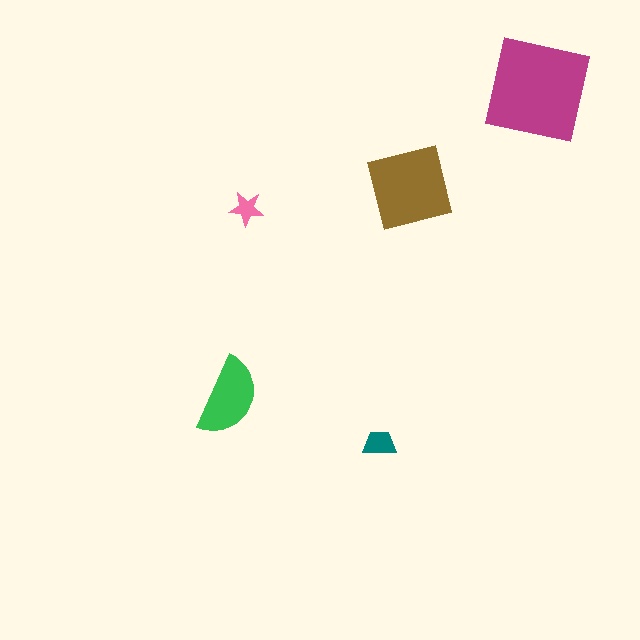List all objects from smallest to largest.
The pink star, the teal trapezoid, the green semicircle, the brown square, the magenta square.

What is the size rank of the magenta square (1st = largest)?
1st.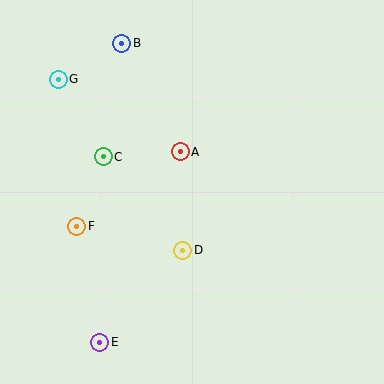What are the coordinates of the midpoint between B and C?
The midpoint between B and C is at (112, 100).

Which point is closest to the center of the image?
Point A at (180, 152) is closest to the center.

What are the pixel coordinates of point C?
Point C is at (103, 157).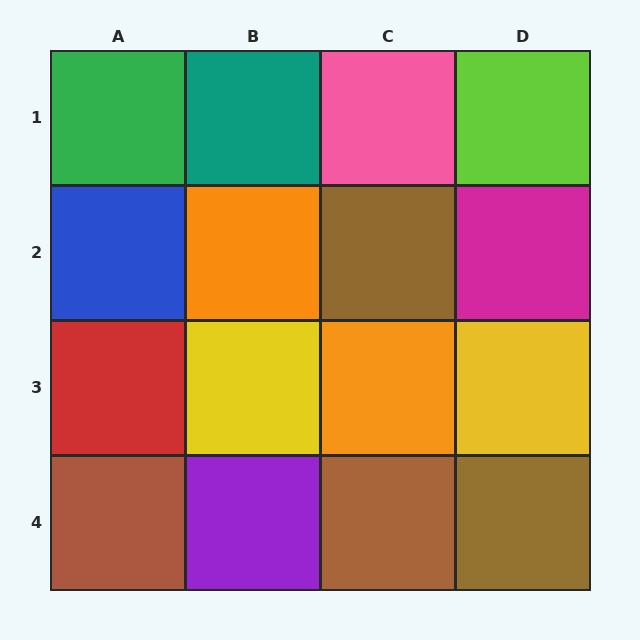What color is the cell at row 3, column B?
Yellow.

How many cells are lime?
1 cell is lime.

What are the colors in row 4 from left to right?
Brown, purple, brown, brown.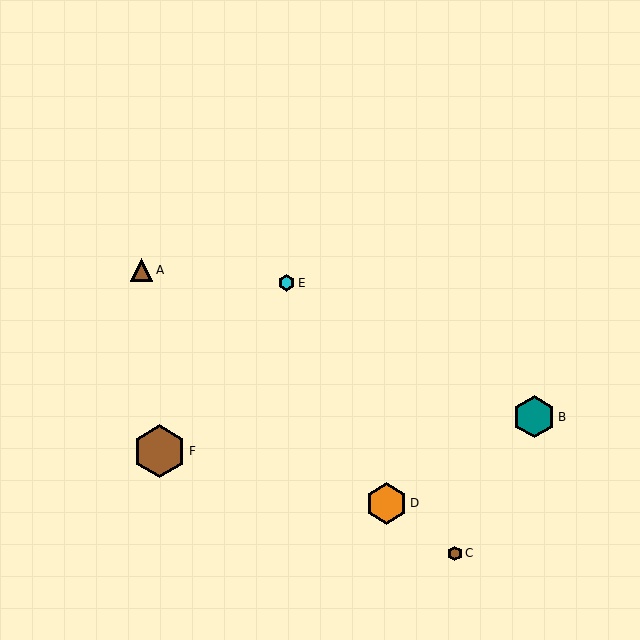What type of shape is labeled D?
Shape D is an orange hexagon.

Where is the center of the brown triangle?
The center of the brown triangle is at (142, 270).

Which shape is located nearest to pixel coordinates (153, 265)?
The brown triangle (labeled A) at (142, 270) is nearest to that location.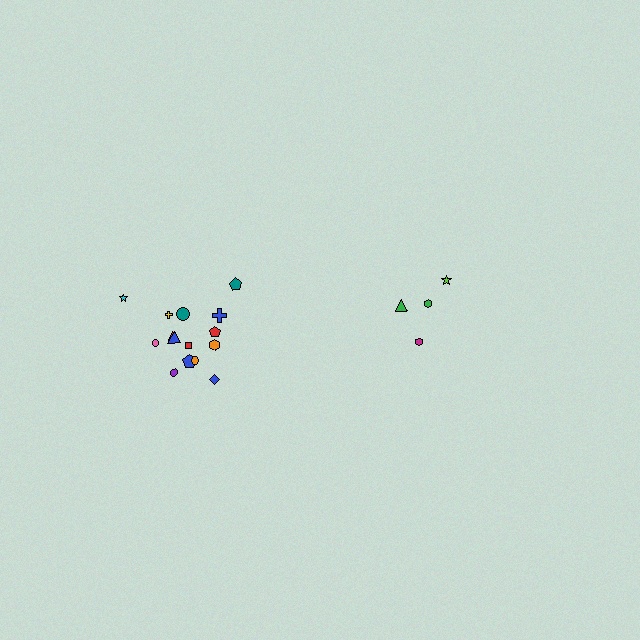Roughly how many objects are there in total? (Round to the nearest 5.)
Roughly 20 objects in total.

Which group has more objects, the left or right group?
The left group.